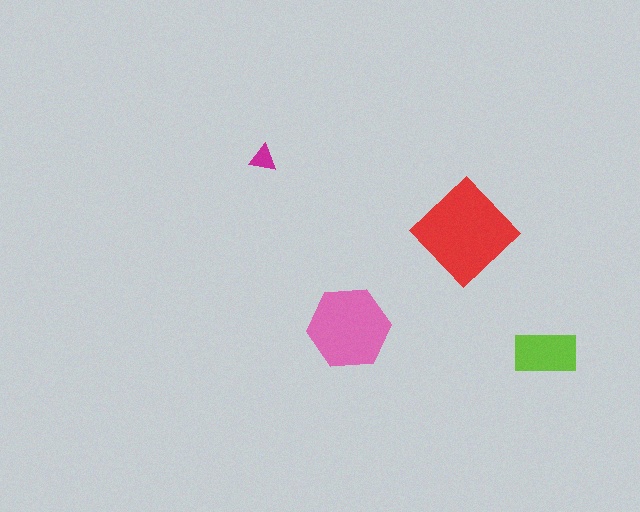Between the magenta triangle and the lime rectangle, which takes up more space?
The lime rectangle.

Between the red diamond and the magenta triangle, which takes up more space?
The red diamond.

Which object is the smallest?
The magenta triangle.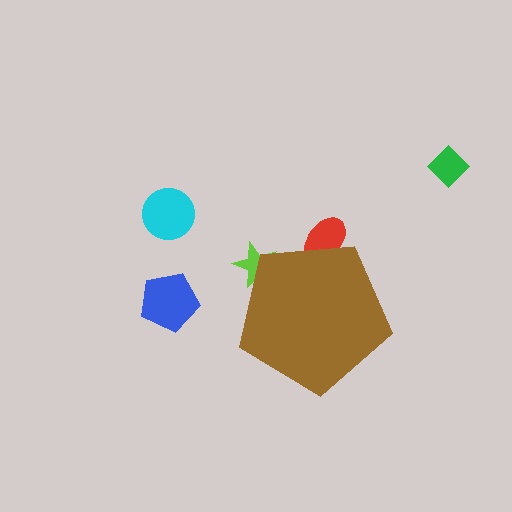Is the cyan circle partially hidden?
No, the cyan circle is fully visible.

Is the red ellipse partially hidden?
Yes, the red ellipse is partially hidden behind the brown pentagon.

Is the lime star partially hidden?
Yes, the lime star is partially hidden behind the brown pentagon.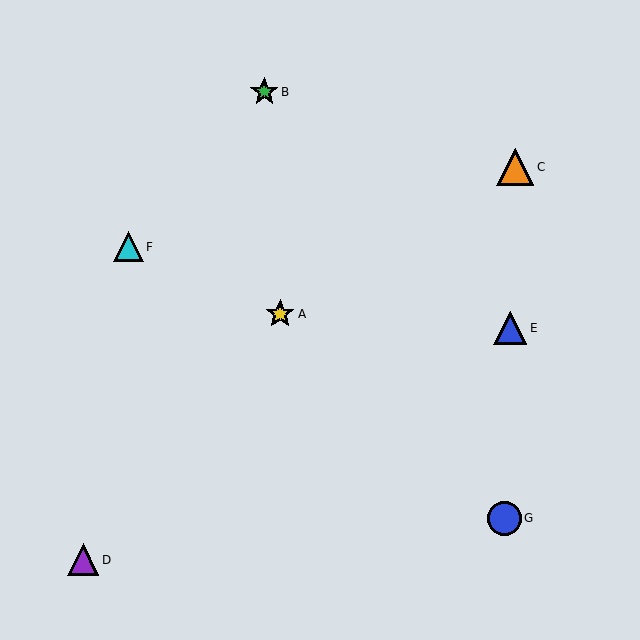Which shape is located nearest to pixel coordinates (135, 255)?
The cyan triangle (labeled F) at (129, 247) is nearest to that location.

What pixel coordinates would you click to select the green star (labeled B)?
Click at (264, 92) to select the green star B.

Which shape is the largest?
The orange triangle (labeled C) is the largest.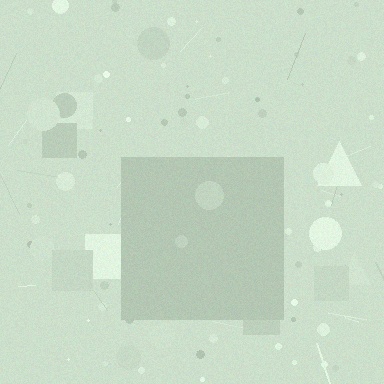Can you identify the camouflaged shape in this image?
The camouflaged shape is a square.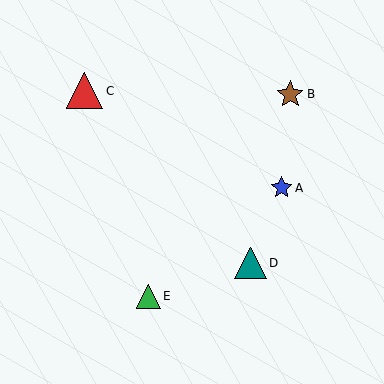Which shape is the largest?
The red triangle (labeled C) is the largest.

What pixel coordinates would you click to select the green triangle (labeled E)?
Click at (148, 296) to select the green triangle E.